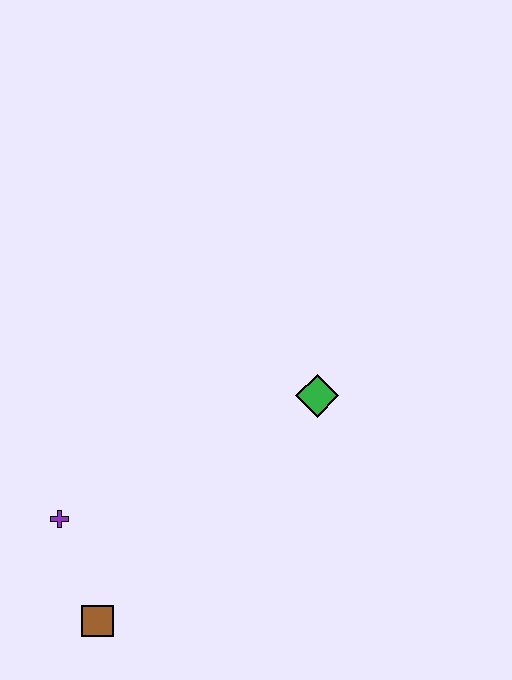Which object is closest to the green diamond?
The purple cross is closest to the green diamond.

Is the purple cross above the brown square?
Yes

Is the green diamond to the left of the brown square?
No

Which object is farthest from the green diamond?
The brown square is farthest from the green diamond.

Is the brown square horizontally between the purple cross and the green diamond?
Yes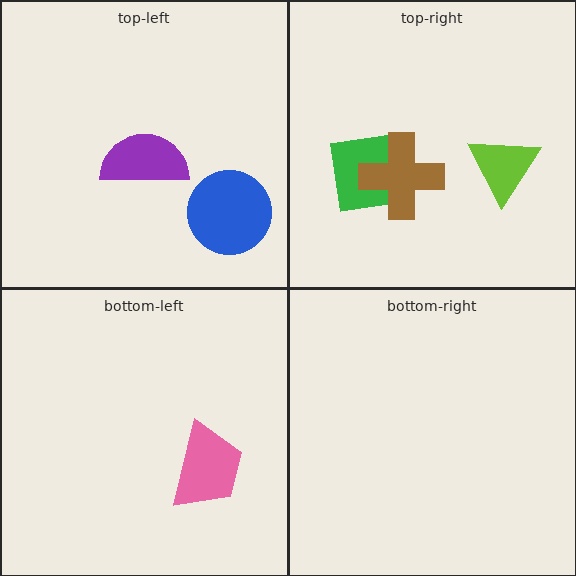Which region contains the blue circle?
The top-left region.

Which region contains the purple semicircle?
The top-left region.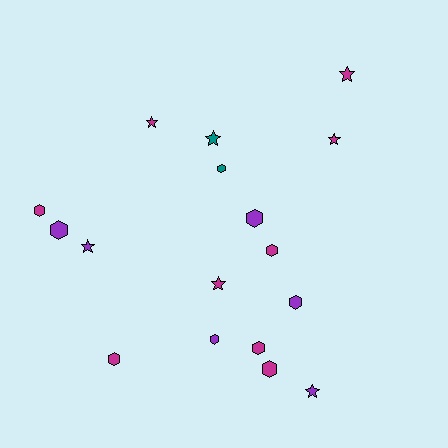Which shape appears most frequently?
Hexagon, with 10 objects.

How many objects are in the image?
There are 17 objects.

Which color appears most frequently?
Magenta, with 9 objects.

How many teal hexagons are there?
There is 1 teal hexagon.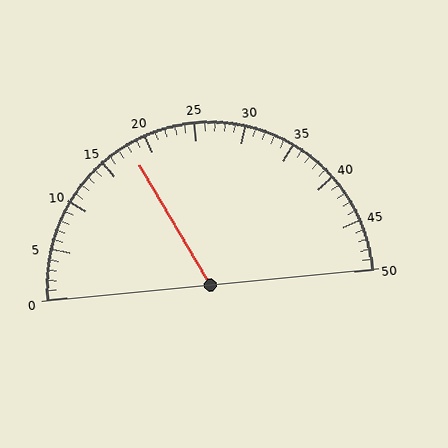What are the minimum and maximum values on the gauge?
The gauge ranges from 0 to 50.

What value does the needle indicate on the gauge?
The needle indicates approximately 18.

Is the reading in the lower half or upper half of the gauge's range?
The reading is in the lower half of the range (0 to 50).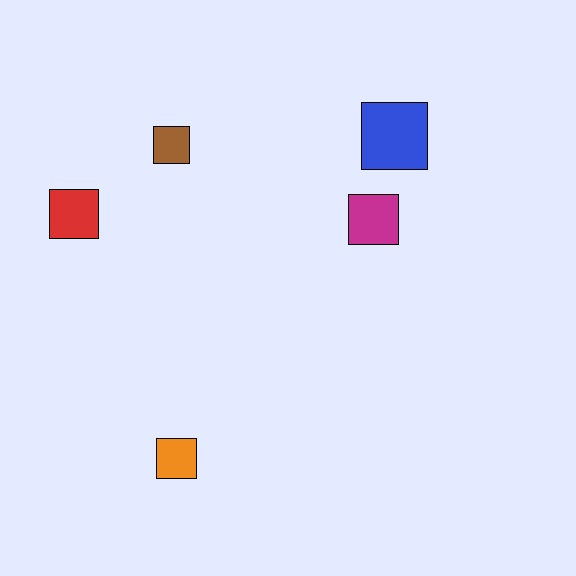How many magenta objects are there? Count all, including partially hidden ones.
There is 1 magenta object.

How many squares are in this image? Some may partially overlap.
There are 5 squares.